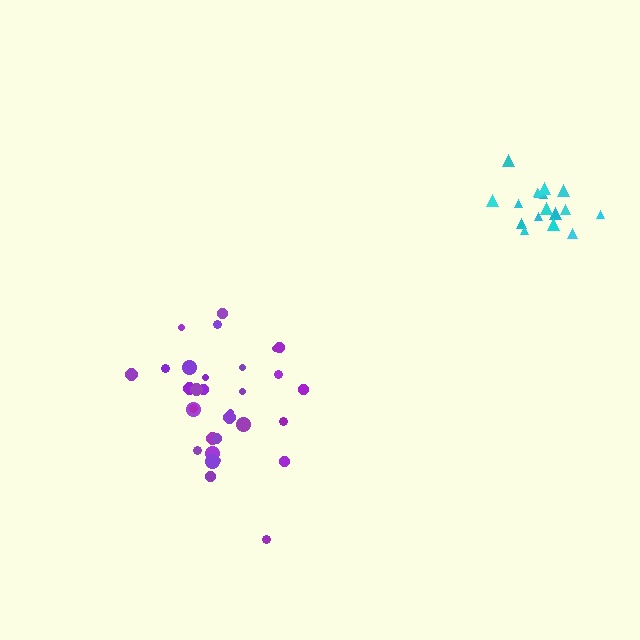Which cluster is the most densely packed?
Cyan.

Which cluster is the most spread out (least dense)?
Purple.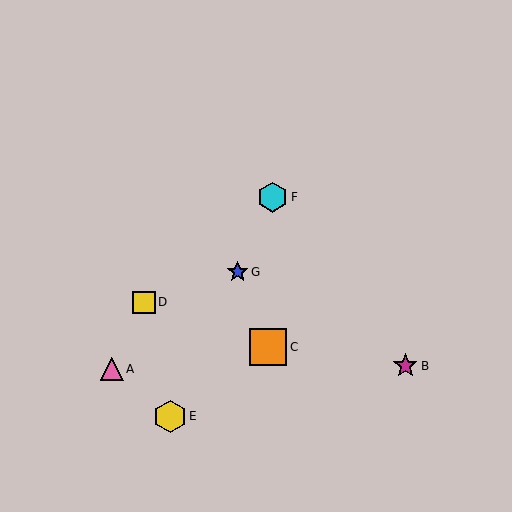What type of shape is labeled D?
Shape D is a yellow square.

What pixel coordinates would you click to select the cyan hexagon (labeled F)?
Click at (273, 197) to select the cyan hexagon F.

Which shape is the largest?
The orange square (labeled C) is the largest.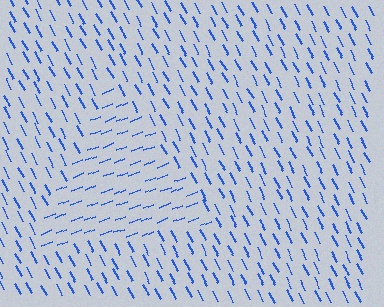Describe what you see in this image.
The image is filled with small blue line segments. A triangle region in the image has lines oriented differently from the surrounding lines, creating a visible texture boundary.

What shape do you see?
I see a triangle.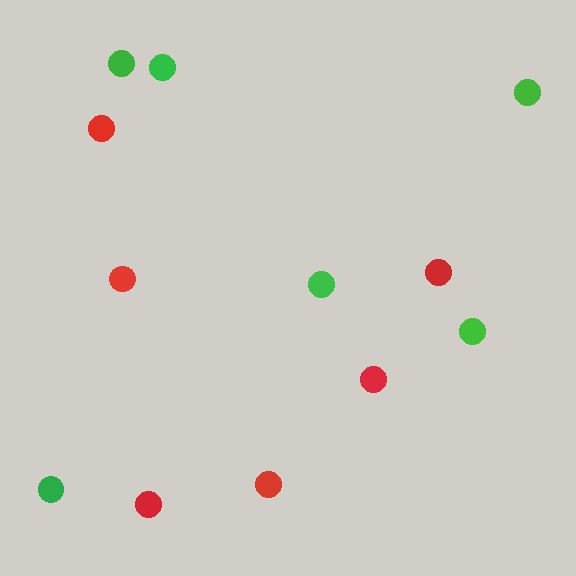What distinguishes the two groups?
There are 2 groups: one group of red circles (6) and one group of green circles (6).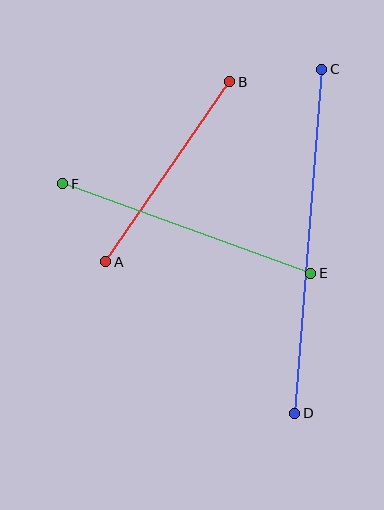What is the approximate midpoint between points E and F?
The midpoint is at approximately (187, 228) pixels.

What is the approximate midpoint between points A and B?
The midpoint is at approximately (168, 172) pixels.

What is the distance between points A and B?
The distance is approximately 218 pixels.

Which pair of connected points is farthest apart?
Points C and D are farthest apart.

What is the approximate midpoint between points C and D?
The midpoint is at approximately (308, 241) pixels.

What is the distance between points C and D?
The distance is approximately 345 pixels.